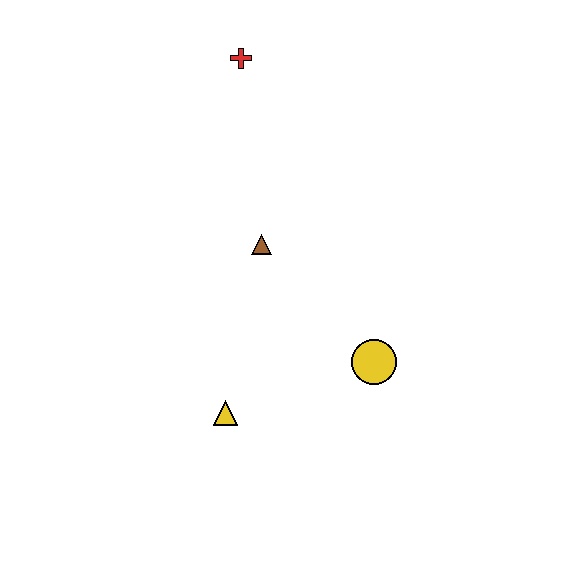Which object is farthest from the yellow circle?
The red cross is farthest from the yellow circle.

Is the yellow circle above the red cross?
No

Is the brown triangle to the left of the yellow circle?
Yes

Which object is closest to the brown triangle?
The yellow circle is closest to the brown triangle.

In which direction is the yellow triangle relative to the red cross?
The yellow triangle is below the red cross.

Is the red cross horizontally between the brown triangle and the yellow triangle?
Yes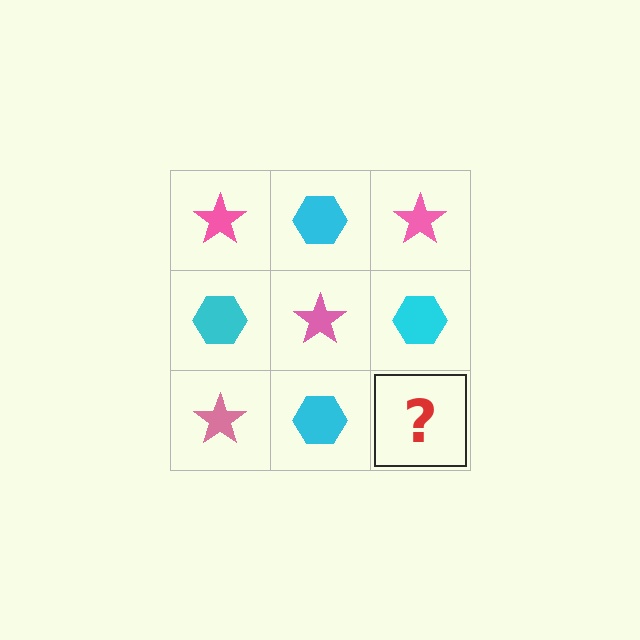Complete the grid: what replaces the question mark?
The question mark should be replaced with a pink star.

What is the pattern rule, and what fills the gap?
The rule is that it alternates pink star and cyan hexagon in a checkerboard pattern. The gap should be filled with a pink star.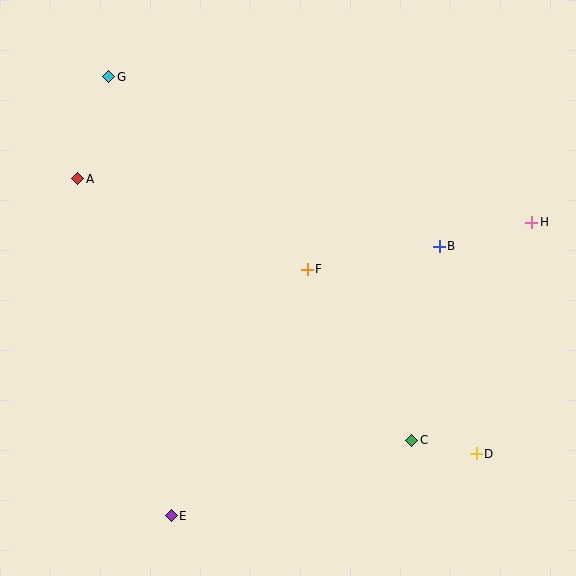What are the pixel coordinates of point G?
Point G is at (109, 77).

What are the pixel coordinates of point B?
Point B is at (439, 246).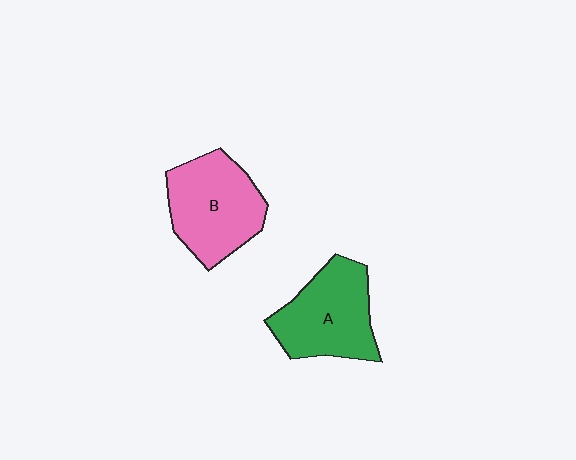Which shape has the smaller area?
Shape A (green).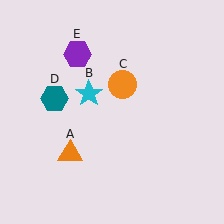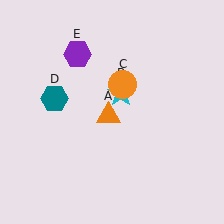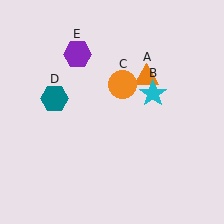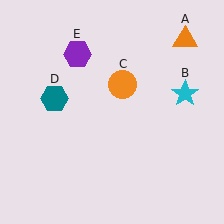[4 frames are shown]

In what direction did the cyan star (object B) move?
The cyan star (object B) moved right.